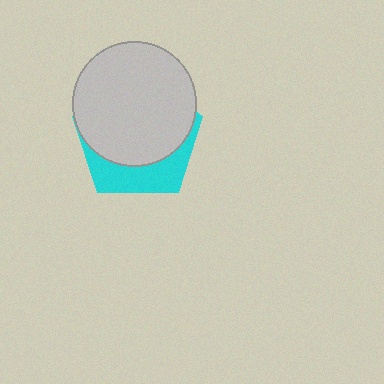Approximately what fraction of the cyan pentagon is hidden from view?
Roughly 68% of the cyan pentagon is hidden behind the light gray circle.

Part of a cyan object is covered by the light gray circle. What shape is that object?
It is a pentagon.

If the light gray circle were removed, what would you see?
You would see the complete cyan pentagon.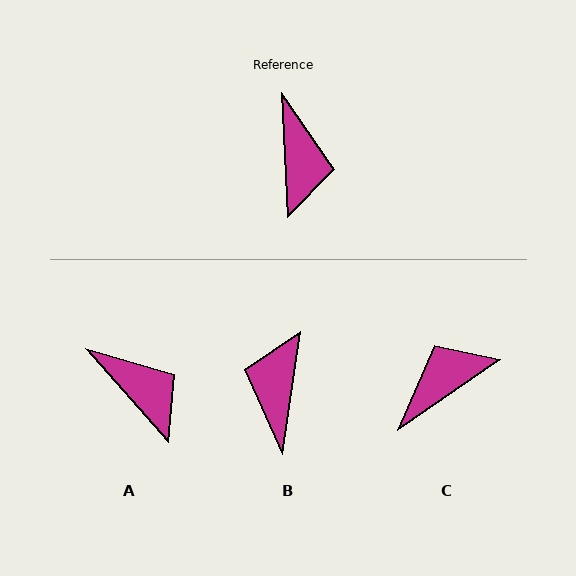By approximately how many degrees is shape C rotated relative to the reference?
Approximately 122 degrees counter-clockwise.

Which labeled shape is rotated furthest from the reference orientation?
B, about 169 degrees away.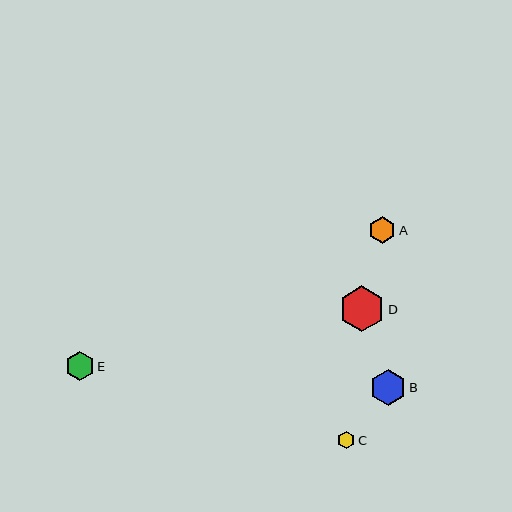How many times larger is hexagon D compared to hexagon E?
Hexagon D is approximately 1.6 times the size of hexagon E.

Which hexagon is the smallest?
Hexagon C is the smallest with a size of approximately 17 pixels.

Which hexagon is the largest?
Hexagon D is the largest with a size of approximately 46 pixels.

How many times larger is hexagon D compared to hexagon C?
Hexagon D is approximately 2.7 times the size of hexagon C.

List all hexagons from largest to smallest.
From largest to smallest: D, B, E, A, C.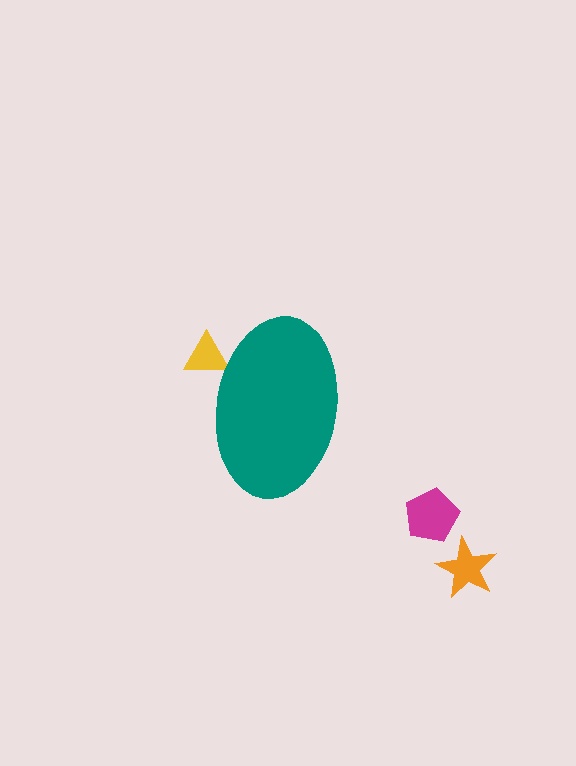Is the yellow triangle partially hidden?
Yes, the yellow triangle is partially hidden behind the teal ellipse.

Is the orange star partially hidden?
No, the orange star is fully visible.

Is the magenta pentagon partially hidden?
No, the magenta pentagon is fully visible.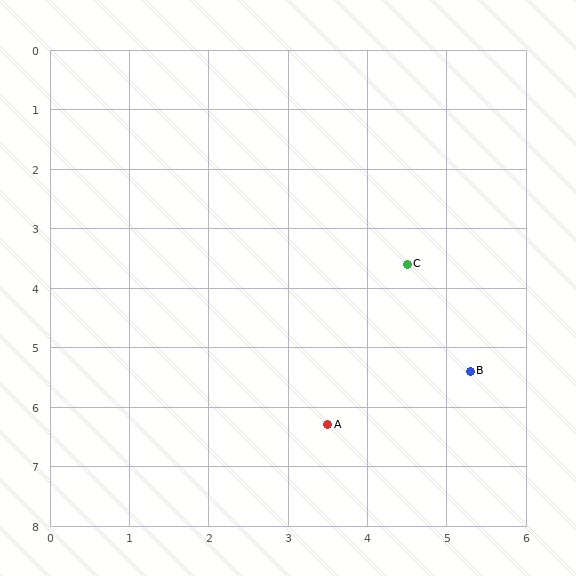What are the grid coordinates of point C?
Point C is at approximately (4.5, 3.6).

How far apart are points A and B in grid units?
Points A and B are about 2.0 grid units apart.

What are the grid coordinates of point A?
Point A is at approximately (3.5, 6.3).